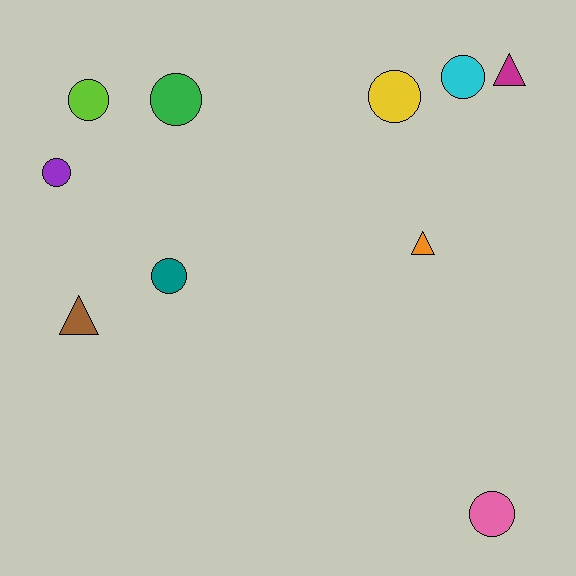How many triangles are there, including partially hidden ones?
There are 3 triangles.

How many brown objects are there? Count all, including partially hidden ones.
There is 1 brown object.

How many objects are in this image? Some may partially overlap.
There are 10 objects.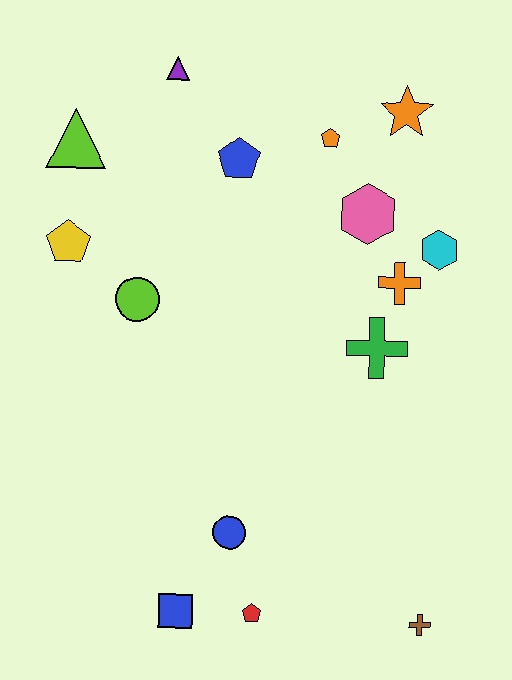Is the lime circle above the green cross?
Yes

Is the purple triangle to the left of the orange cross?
Yes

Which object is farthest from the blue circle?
The purple triangle is farthest from the blue circle.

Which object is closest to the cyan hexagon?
The orange cross is closest to the cyan hexagon.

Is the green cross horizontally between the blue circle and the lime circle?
No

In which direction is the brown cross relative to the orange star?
The brown cross is below the orange star.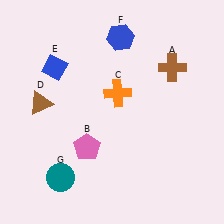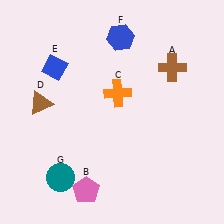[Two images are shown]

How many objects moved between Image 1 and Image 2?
1 object moved between the two images.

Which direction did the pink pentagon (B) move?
The pink pentagon (B) moved down.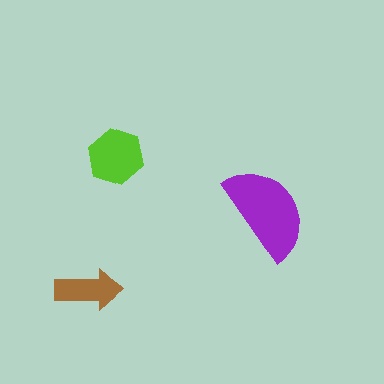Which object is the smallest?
The brown arrow.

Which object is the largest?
The purple semicircle.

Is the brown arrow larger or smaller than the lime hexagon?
Smaller.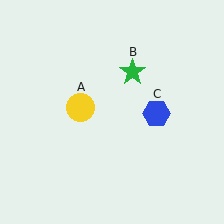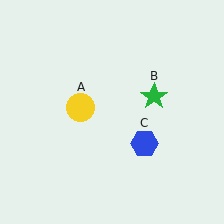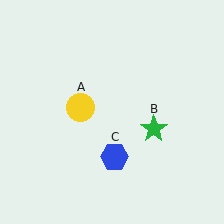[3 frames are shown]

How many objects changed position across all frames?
2 objects changed position: green star (object B), blue hexagon (object C).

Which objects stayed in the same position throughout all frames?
Yellow circle (object A) remained stationary.